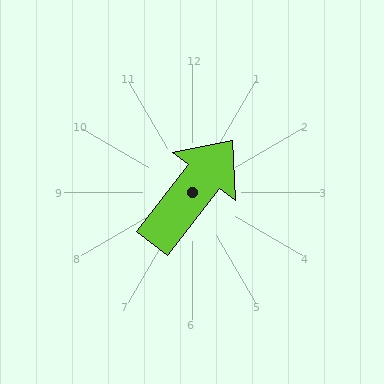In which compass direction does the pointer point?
Northeast.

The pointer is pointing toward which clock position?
Roughly 1 o'clock.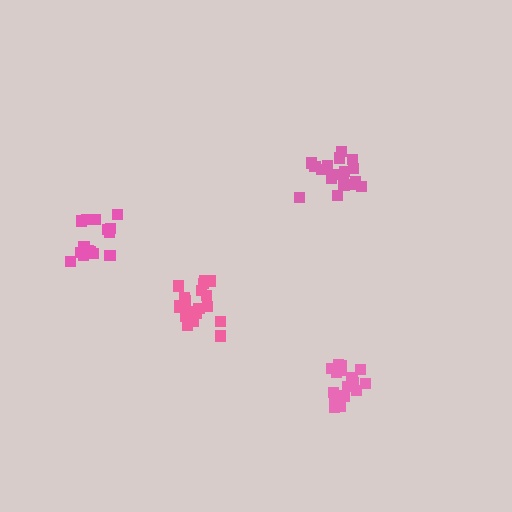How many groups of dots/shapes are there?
There are 4 groups.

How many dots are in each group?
Group 1: 15 dots, Group 2: 19 dots, Group 3: 19 dots, Group 4: 19 dots (72 total).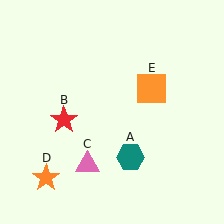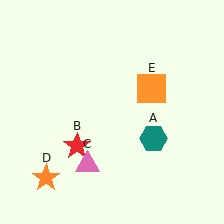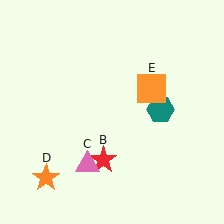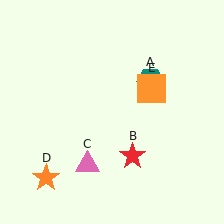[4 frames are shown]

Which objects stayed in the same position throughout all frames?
Pink triangle (object C) and orange star (object D) and orange square (object E) remained stationary.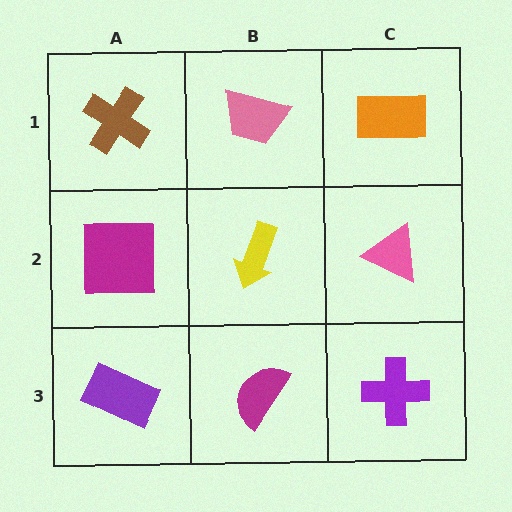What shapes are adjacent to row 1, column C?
A pink triangle (row 2, column C), a pink trapezoid (row 1, column B).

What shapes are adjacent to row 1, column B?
A yellow arrow (row 2, column B), a brown cross (row 1, column A), an orange rectangle (row 1, column C).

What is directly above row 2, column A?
A brown cross.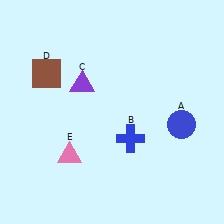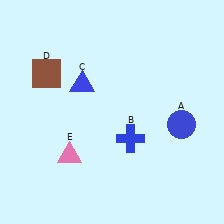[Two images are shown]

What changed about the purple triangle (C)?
In Image 1, C is purple. In Image 2, it changed to blue.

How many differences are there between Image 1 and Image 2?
There is 1 difference between the two images.